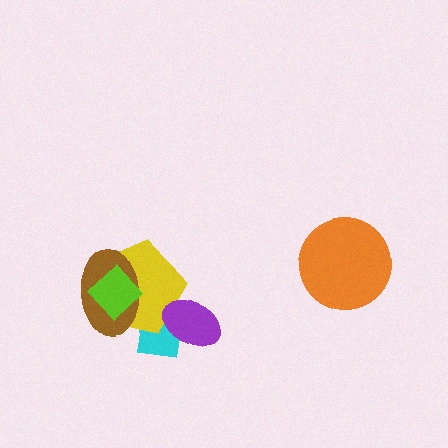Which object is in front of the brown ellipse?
The lime diamond is in front of the brown ellipse.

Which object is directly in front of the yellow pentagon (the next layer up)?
The brown ellipse is directly in front of the yellow pentagon.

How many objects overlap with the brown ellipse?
2 objects overlap with the brown ellipse.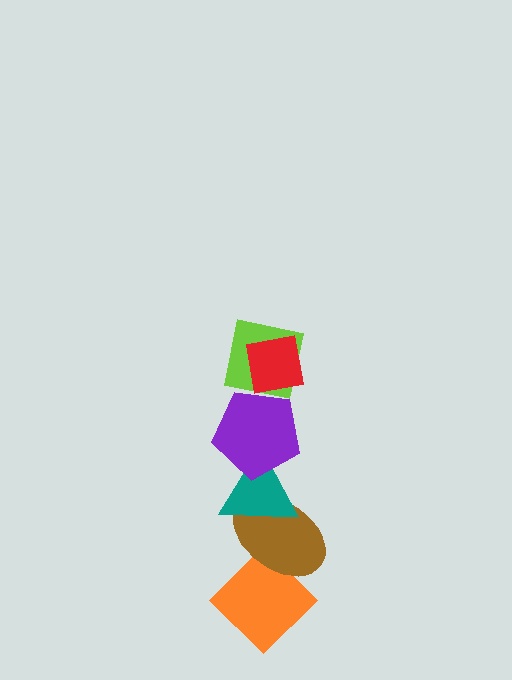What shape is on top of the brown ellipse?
The teal triangle is on top of the brown ellipse.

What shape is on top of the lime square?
The red square is on top of the lime square.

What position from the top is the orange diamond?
The orange diamond is 6th from the top.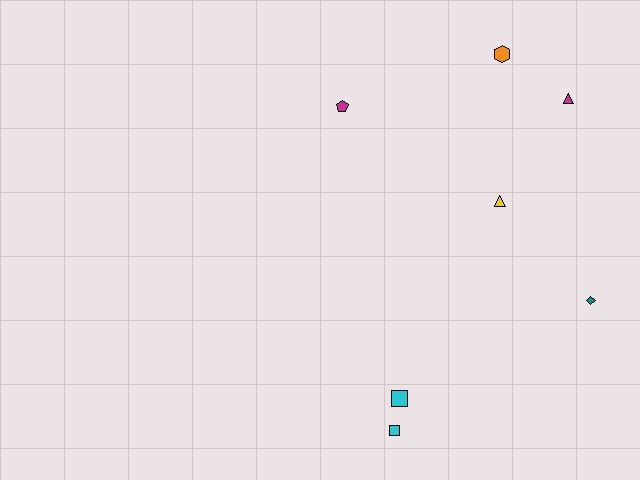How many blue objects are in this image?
There are no blue objects.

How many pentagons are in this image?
There is 1 pentagon.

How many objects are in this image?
There are 7 objects.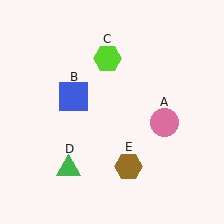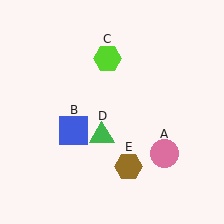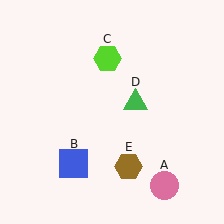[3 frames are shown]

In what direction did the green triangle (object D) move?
The green triangle (object D) moved up and to the right.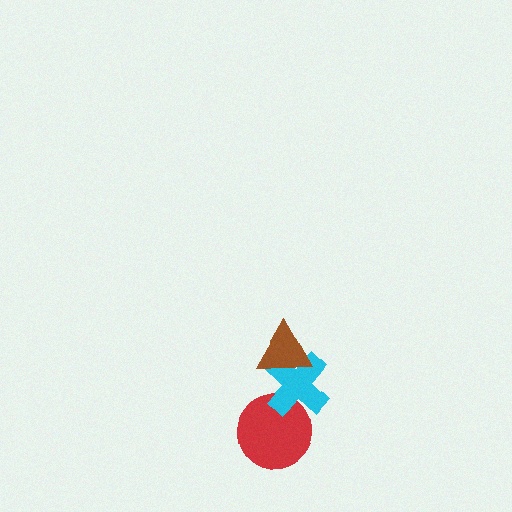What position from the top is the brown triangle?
The brown triangle is 1st from the top.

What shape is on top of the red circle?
The cyan cross is on top of the red circle.